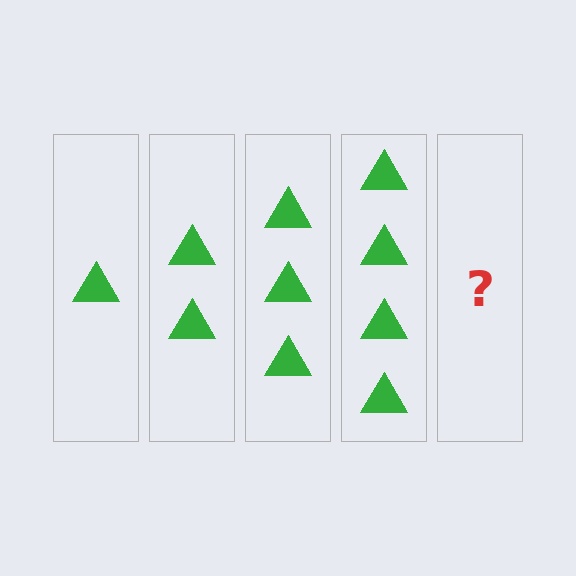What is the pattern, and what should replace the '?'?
The pattern is that each step adds one more triangle. The '?' should be 5 triangles.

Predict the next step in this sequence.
The next step is 5 triangles.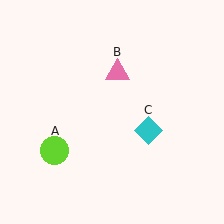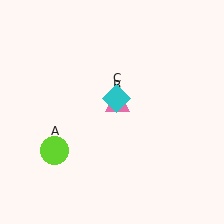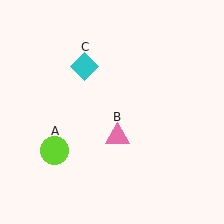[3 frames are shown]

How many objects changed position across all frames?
2 objects changed position: pink triangle (object B), cyan diamond (object C).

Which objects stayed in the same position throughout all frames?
Lime circle (object A) remained stationary.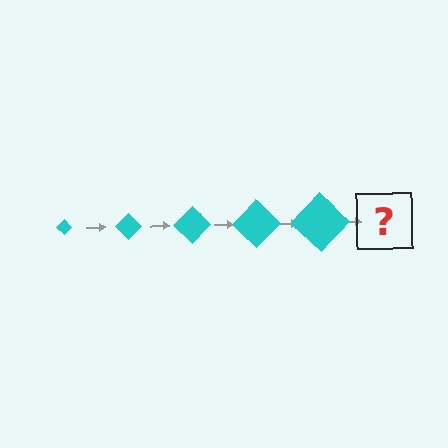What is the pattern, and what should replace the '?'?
The pattern is that the diamond gets progressively larger each step. The '?' should be a cyan diamond, larger than the previous one.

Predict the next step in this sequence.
The next step is a cyan diamond, larger than the previous one.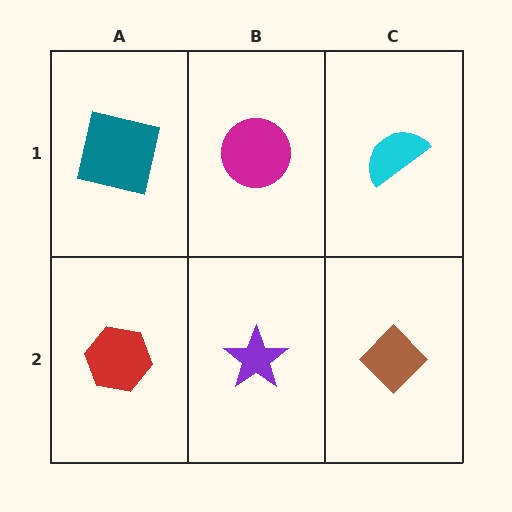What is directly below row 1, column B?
A purple star.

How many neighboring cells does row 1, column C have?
2.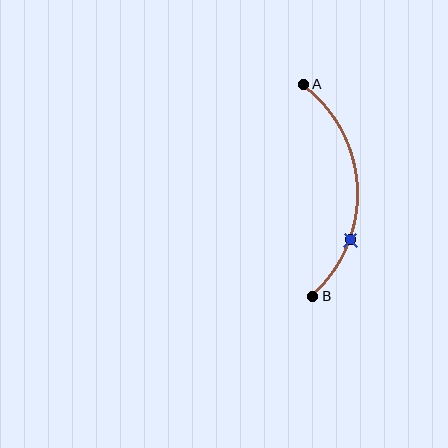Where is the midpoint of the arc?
The arc midpoint is the point on the curve farthest from the straight line joining A and B. It sits to the right of that line.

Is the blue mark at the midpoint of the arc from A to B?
No. The blue mark lies on the arc but is closer to endpoint B. The arc midpoint would be at the point on the curve equidistant along the arc from both A and B.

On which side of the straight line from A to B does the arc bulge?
The arc bulges to the right of the straight line connecting A and B.